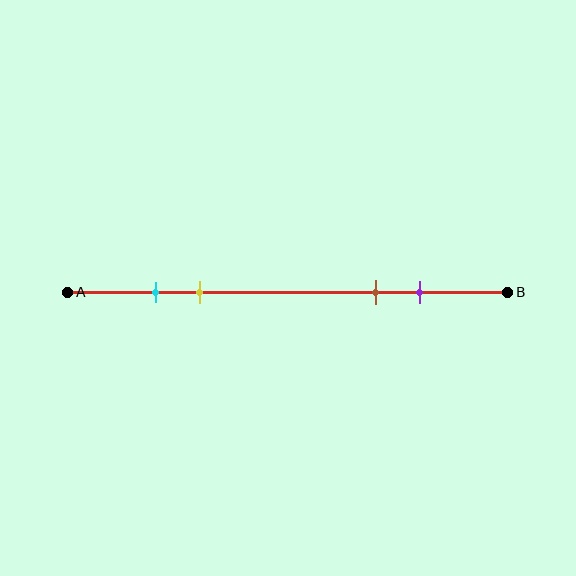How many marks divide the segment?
There are 4 marks dividing the segment.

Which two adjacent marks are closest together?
The cyan and yellow marks are the closest adjacent pair.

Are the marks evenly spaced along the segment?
No, the marks are not evenly spaced.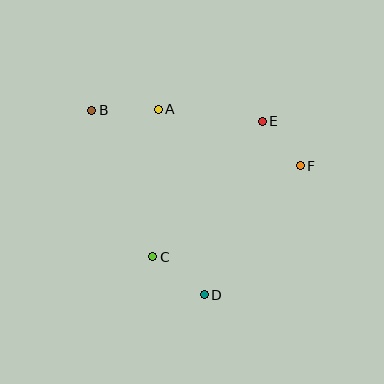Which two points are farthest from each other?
Points B and D are farthest from each other.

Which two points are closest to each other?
Points E and F are closest to each other.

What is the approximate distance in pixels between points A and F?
The distance between A and F is approximately 153 pixels.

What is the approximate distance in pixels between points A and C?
The distance between A and C is approximately 148 pixels.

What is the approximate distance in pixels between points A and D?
The distance between A and D is approximately 192 pixels.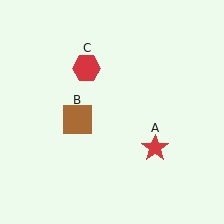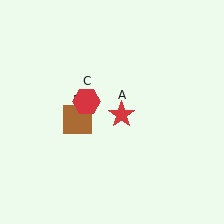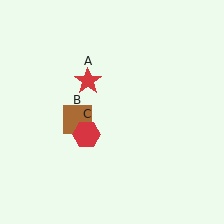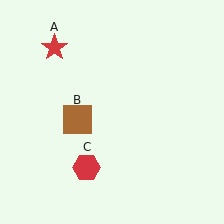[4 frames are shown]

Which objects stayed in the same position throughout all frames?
Brown square (object B) remained stationary.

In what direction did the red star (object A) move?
The red star (object A) moved up and to the left.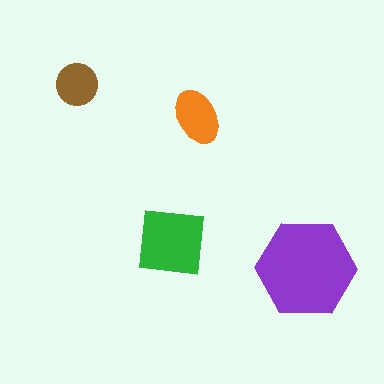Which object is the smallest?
The brown circle.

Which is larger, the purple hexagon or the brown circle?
The purple hexagon.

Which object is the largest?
The purple hexagon.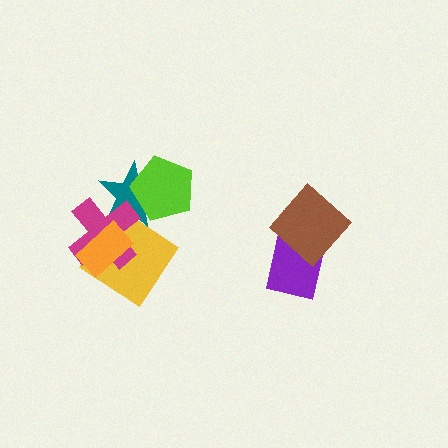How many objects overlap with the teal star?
3 objects overlap with the teal star.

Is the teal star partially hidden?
Yes, it is partially covered by another shape.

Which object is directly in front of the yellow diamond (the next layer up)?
The magenta cross is directly in front of the yellow diamond.